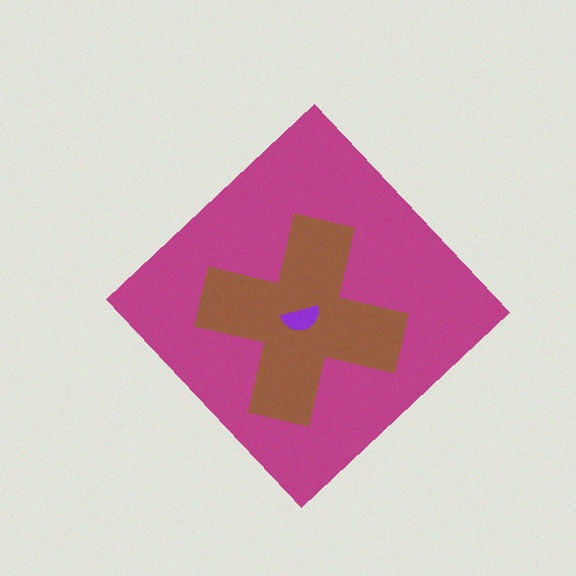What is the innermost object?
The purple semicircle.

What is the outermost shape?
The magenta diamond.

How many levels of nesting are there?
3.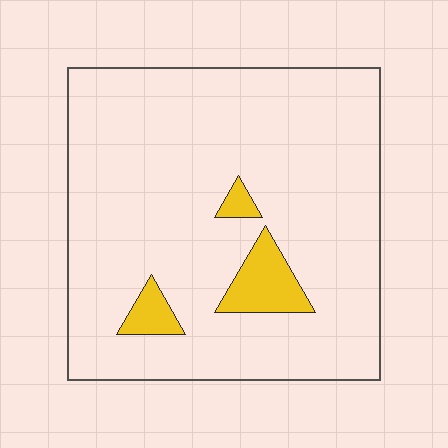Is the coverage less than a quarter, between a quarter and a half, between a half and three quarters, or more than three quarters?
Less than a quarter.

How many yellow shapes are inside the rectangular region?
3.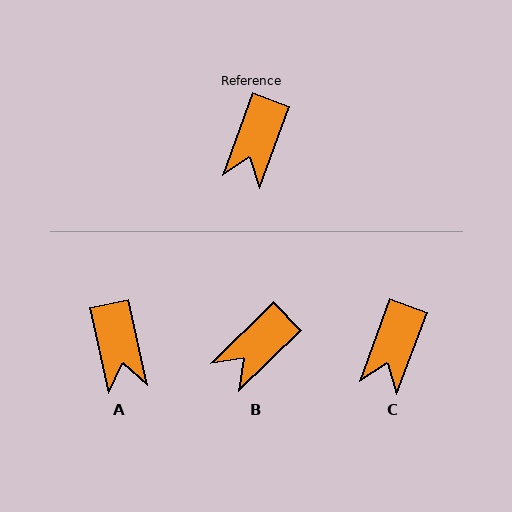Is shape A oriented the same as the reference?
No, it is off by about 32 degrees.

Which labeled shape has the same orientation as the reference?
C.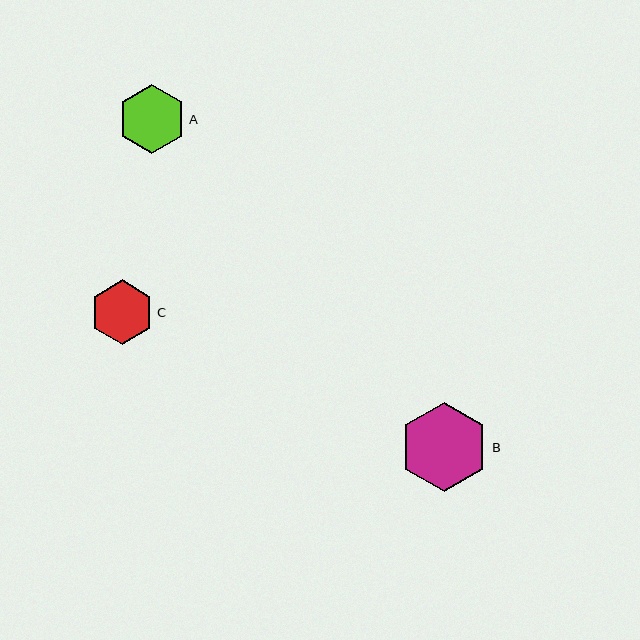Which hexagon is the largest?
Hexagon B is the largest with a size of approximately 89 pixels.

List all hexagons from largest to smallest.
From largest to smallest: B, A, C.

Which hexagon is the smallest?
Hexagon C is the smallest with a size of approximately 64 pixels.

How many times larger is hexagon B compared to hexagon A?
Hexagon B is approximately 1.3 times the size of hexagon A.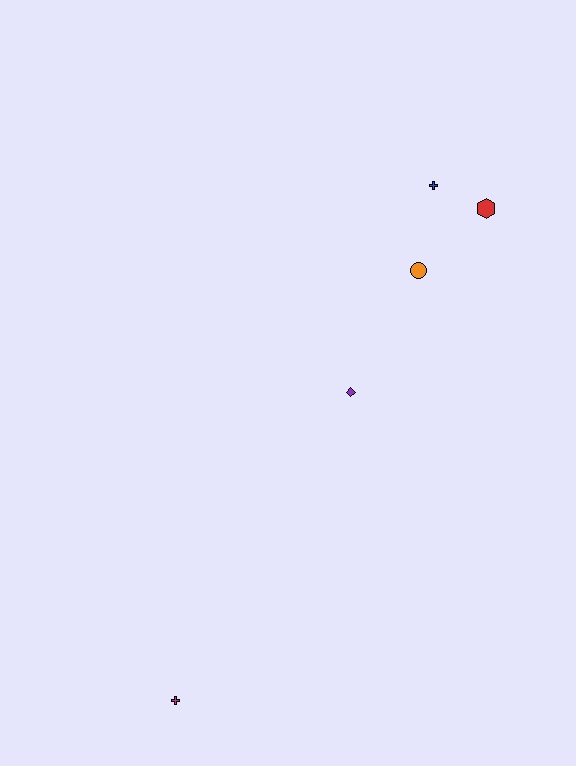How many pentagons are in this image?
There are no pentagons.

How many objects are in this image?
There are 5 objects.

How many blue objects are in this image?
There is 1 blue object.